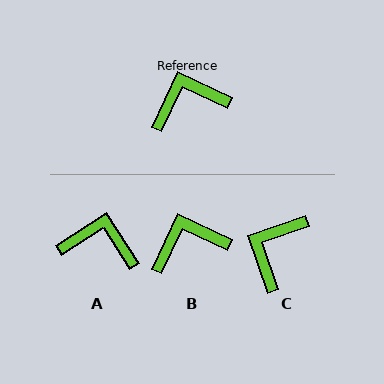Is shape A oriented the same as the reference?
No, it is off by about 32 degrees.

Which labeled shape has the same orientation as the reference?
B.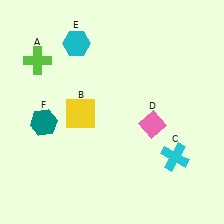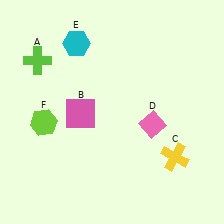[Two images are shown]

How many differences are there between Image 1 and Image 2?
There are 3 differences between the two images.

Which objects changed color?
B changed from yellow to pink. C changed from cyan to yellow. F changed from teal to lime.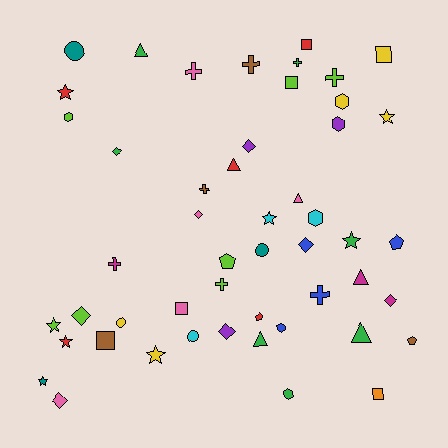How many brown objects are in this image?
There are 4 brown objects.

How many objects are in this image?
There are 50 objects.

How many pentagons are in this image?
There are 4 pentagons.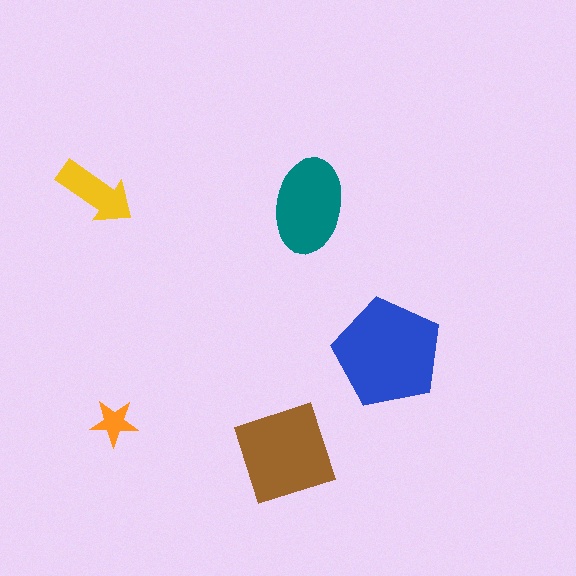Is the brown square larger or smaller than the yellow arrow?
Larger.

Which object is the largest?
The blue pentagon.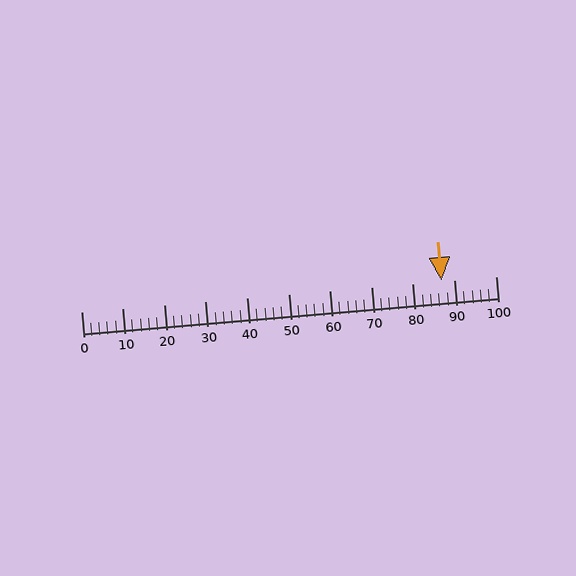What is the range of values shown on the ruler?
The ruler shows values from 0 to 100.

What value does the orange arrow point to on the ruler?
The orange arrow points to approximately 87.